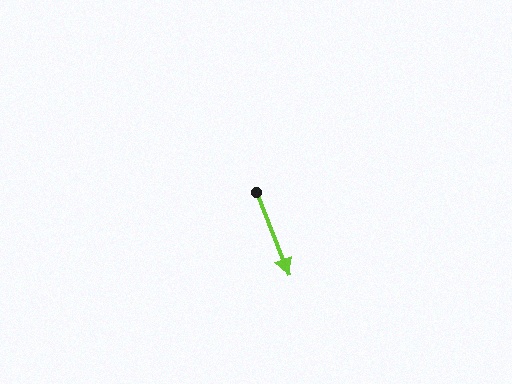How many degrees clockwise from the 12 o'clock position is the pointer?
Approximately 158 degrees.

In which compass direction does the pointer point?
South.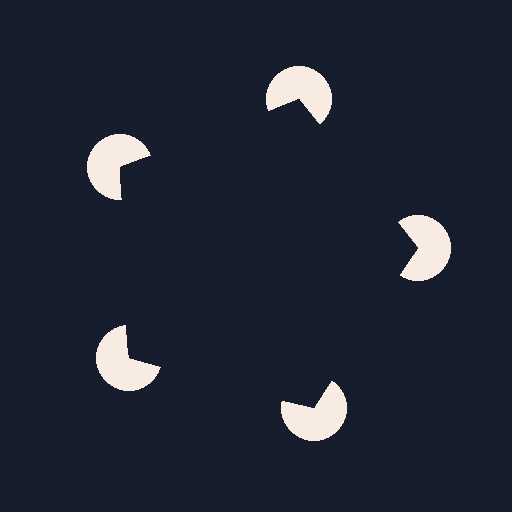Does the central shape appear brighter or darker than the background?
It typically appears slightly darker than the background, even though no actual brightness change is drawn.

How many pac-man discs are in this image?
There are 5 — one at each vertex of the illusory pentagon.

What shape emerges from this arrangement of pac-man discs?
An illusory pentagon — its edges are inferred from the aligned wedge cuts in the pac-man discs, not physically drawn.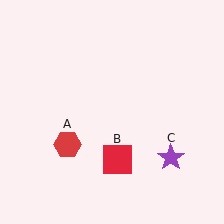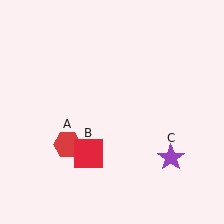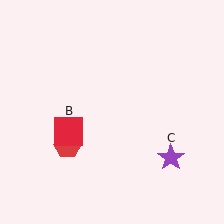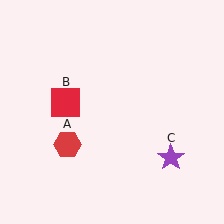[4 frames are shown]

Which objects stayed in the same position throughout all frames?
Red hexagon (object A) and purple star (object C) remained stationary.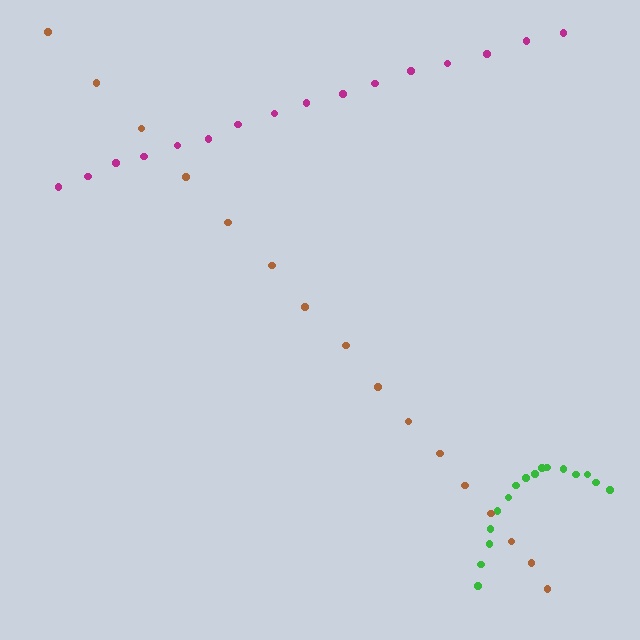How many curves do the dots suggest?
There are 3 distinct paths.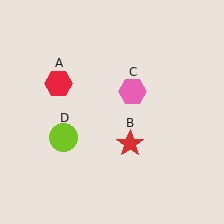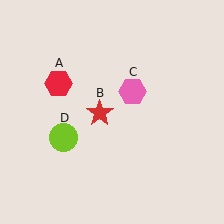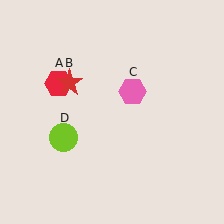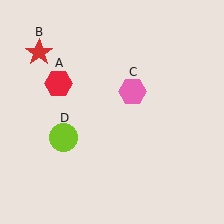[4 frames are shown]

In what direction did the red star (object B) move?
The red star (object B) moved up and to the left.